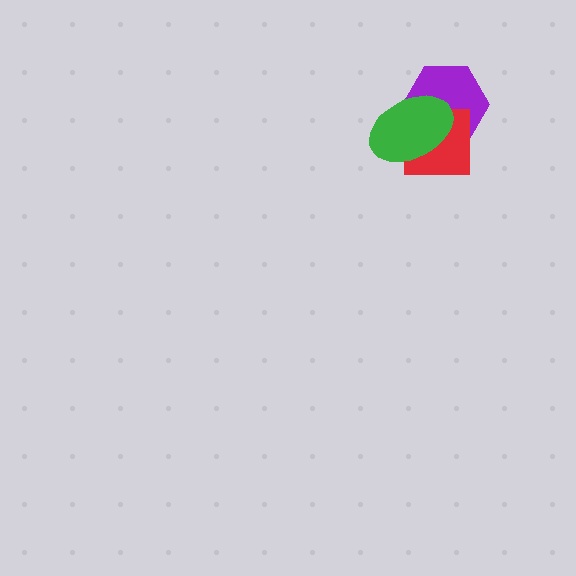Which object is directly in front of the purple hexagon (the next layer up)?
The red square is directly in front of the purple hexagon.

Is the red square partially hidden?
Yes, it is partially covered by another shape.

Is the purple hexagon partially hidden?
Yes, it is partially covered by another shape.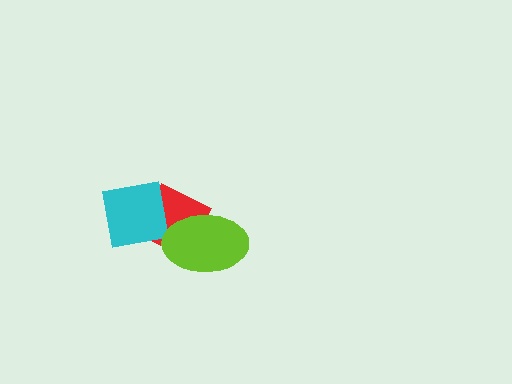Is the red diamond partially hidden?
Yes, it is partially covered by another shape.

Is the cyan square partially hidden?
No, no other shape covers it.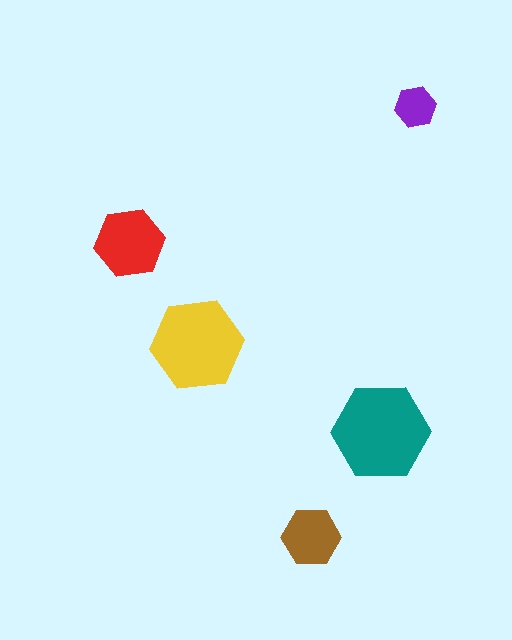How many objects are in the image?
There are 5 objects in the image.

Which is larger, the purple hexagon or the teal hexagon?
The teal one.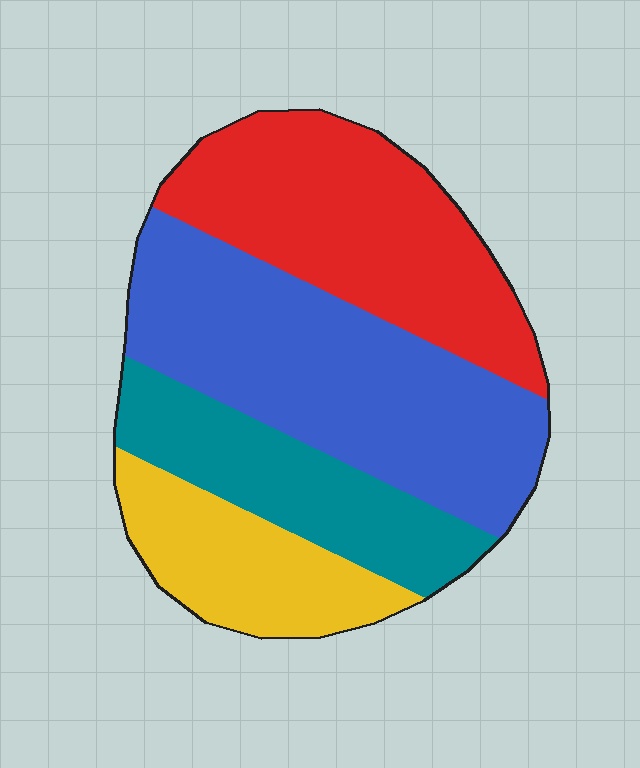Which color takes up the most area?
Blue, at roughly 35%.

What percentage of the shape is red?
Red takes up about one third (1/3) of the shape.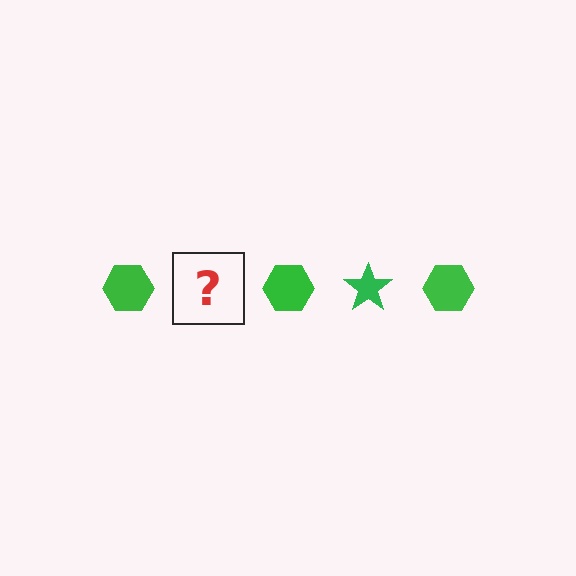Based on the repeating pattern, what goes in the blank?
The blank should be a green star.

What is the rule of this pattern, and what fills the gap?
The rule is that the pattern cycles through hexagon, star shapes in green. The gap should be filled with a green star.